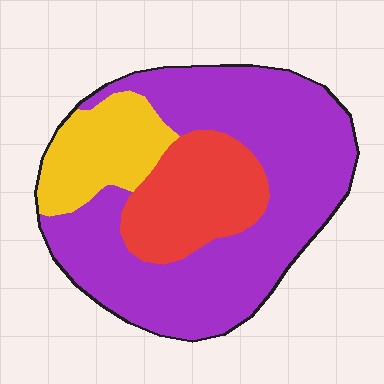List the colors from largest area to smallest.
From largest to smallest: purple, red, yellow.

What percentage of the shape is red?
Red covers 21% of the shape.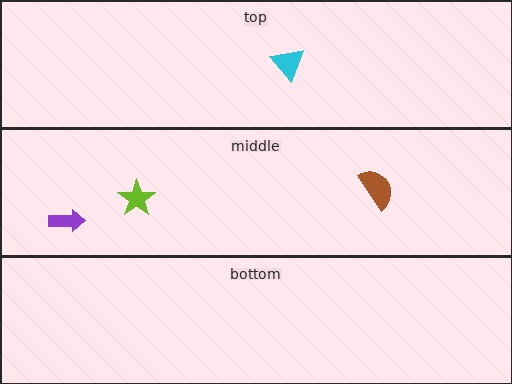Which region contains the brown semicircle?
The middle region.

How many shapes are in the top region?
1.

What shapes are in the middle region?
The purple arrow, the brown semicircle, the lime star.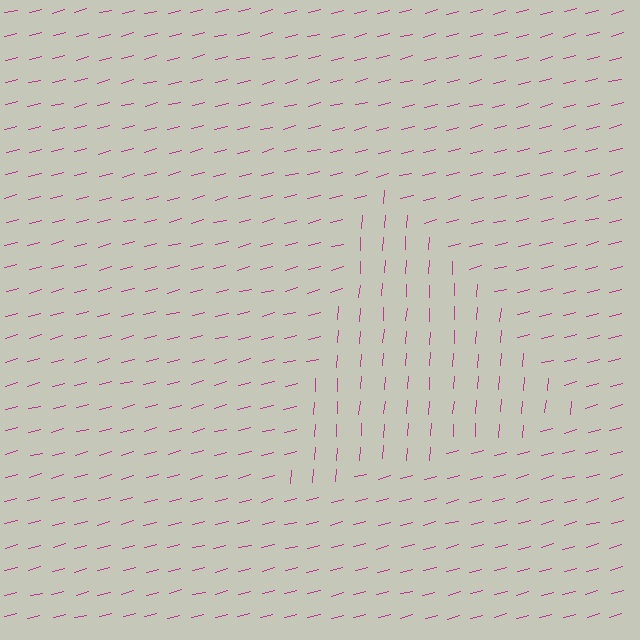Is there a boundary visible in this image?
Yes, there is a texture boundary formed by a change in line orientation.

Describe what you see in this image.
The image is filled with small magenta line segments. A triangle region in the image has lines oriented differently from the surrounding lines, creating a visible texture boundary.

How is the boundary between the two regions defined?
The boundary is defined purely by a change in line orientation (approximately 72 degrees difference). All lines are the same color and thickness.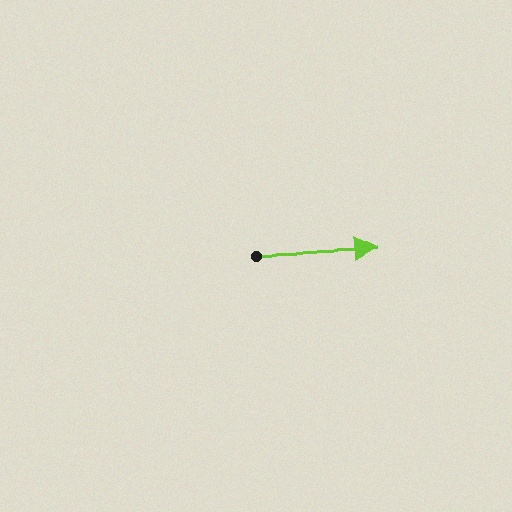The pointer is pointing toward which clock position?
Roughly 3 o'clock.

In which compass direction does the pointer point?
East.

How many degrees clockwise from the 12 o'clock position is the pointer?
Approximately 88 degrees.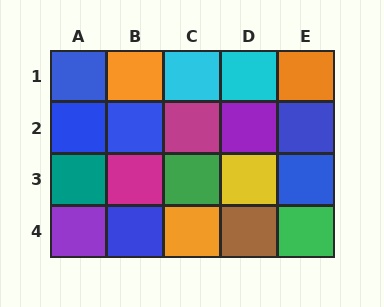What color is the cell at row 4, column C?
Orange.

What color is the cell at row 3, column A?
Teal.